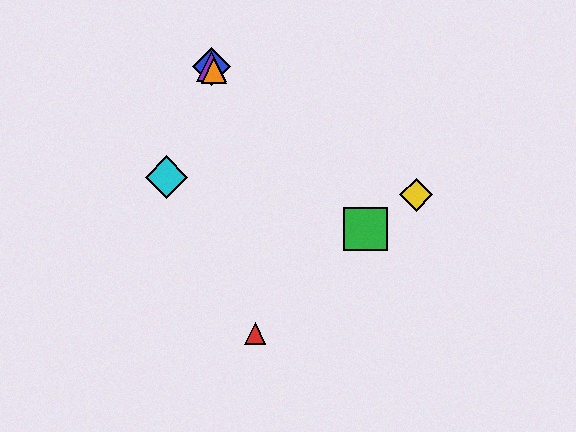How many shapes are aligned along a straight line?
3 shapes (the blue diamond, the purple triangle, the orange triangle) are aligned along a straight line.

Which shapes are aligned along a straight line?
The blue diamond, the purple triangle, the orange triangle are aligned along a straight line.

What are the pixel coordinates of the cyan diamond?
The cyan diamond is at (167, 177).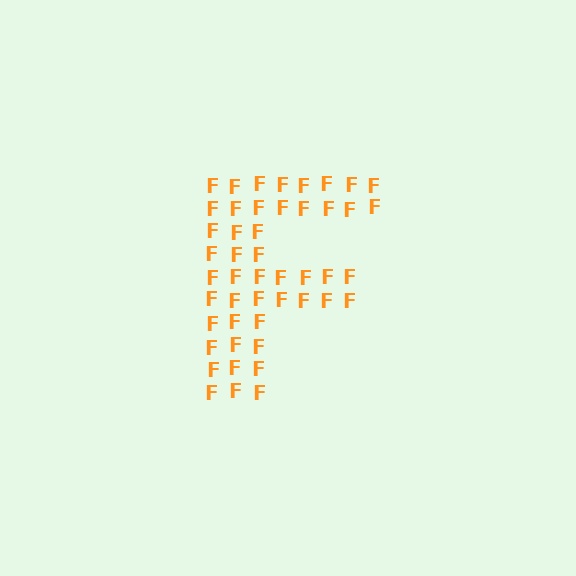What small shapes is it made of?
It is made of small letter F's.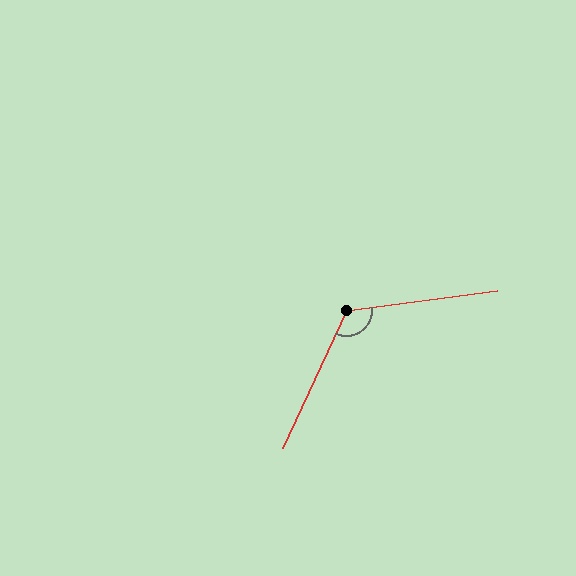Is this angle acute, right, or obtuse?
It is obtuse.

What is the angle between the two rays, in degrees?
Approximately 123 degrees.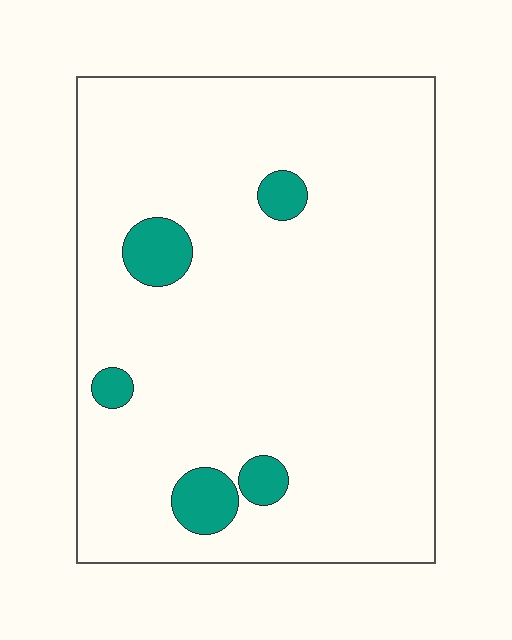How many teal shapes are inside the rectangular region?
5.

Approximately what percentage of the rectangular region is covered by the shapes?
Approximately 5%.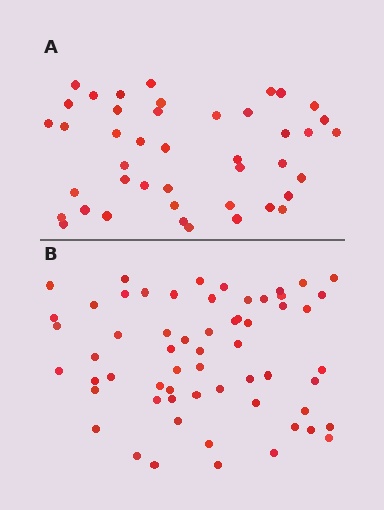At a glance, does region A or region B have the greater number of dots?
Region B (the bottom region) has more dots.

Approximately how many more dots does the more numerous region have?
Region B has approximately 15 more dots than region A.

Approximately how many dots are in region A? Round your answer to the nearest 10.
About 40 dots. (The exact count is 43, which rounds to 40.)